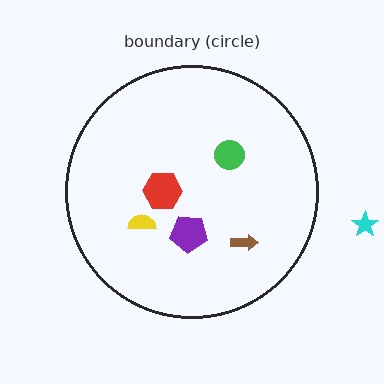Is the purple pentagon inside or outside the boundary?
Inside.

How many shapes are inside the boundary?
5 inside, 1 outside.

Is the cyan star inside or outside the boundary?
Outside.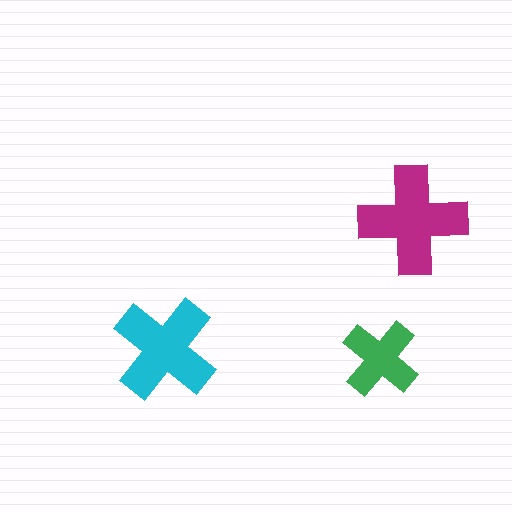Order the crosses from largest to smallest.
the magenta one, the cyan one, the green one.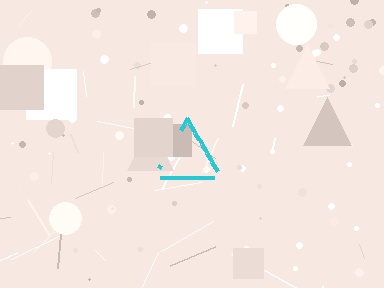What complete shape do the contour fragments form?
The contour fragments form a triangle.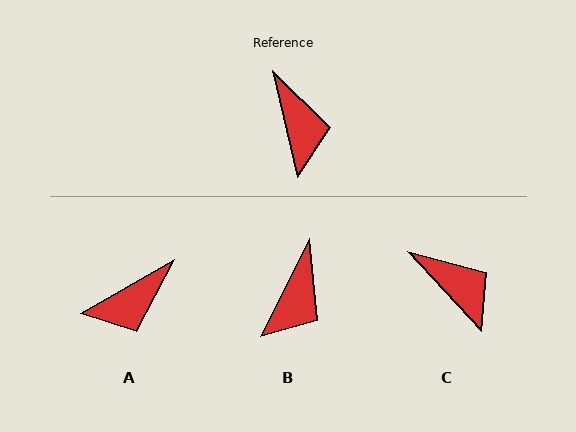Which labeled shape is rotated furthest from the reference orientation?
A, about 73 degrees away.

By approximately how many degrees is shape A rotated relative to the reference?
Approximately 73 degrees clockwise.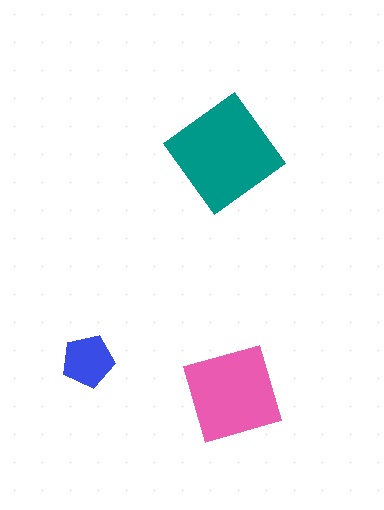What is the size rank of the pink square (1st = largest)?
2nd.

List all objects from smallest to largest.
The blue pentagon, the pink square, the teal diamond.